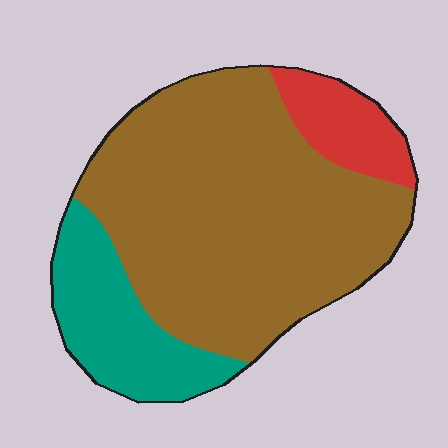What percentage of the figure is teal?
Teal takes up about one fifth (1/5) of the figure.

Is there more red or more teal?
Teal.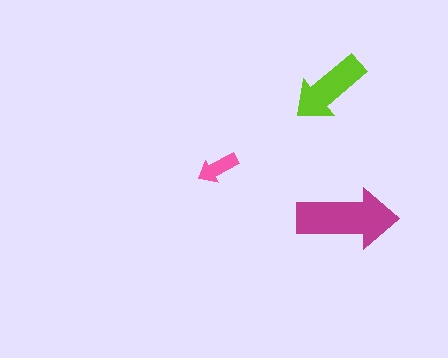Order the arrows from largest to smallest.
the magenta one, the lime one, the pink one.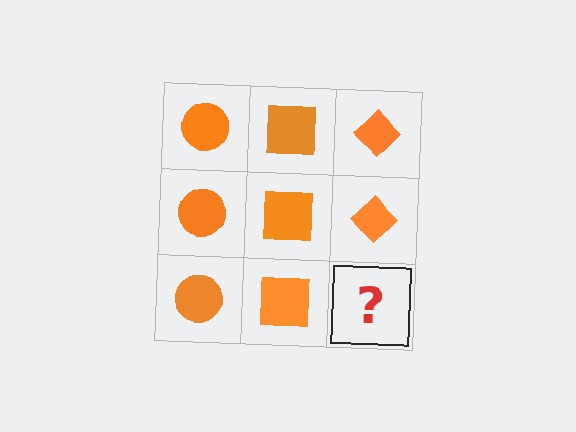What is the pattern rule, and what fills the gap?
The rule is that each column has a consistent shape. The gap should be filled with an orange diamond.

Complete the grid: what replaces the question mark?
The question mark should be replaced with an orange diamond.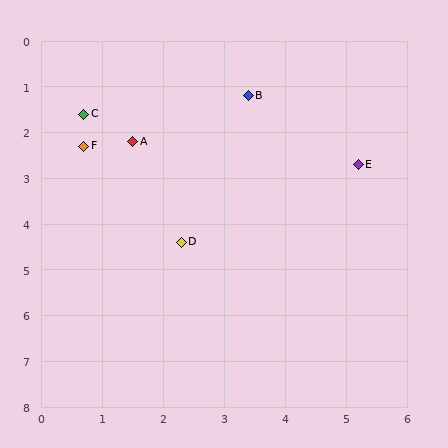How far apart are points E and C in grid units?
Points E and C are about 4.6 grid units apart.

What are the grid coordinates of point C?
Point C is at approximately (0.7, 1.6).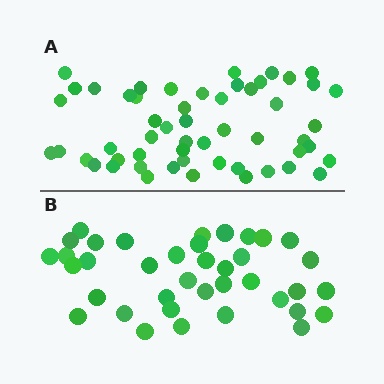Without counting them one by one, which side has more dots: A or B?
Region A (the top region) has more dots.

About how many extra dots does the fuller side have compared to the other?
Region A has approximately 15 more dots than region B.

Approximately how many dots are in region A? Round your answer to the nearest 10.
About 50 dots. (The exact count is 54, which rounds to 50.)